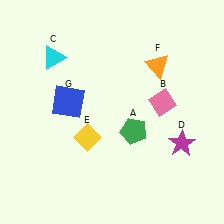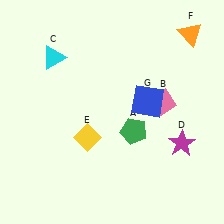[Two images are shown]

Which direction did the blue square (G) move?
The blue square (G) moved right.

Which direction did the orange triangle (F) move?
The orange triangle (F) moved right.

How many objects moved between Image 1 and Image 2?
2 objects moved between the two images.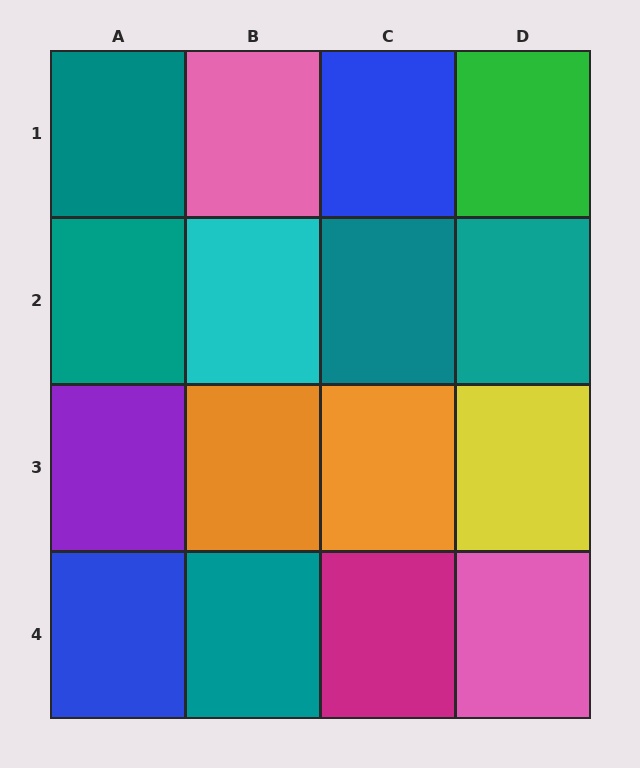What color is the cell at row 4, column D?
Pink.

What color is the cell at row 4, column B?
Teal.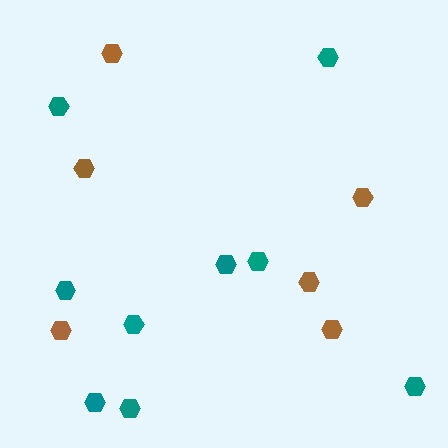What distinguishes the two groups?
There are 2 groups: one group of teal hexagons (9) and one group of brown hexagons (6).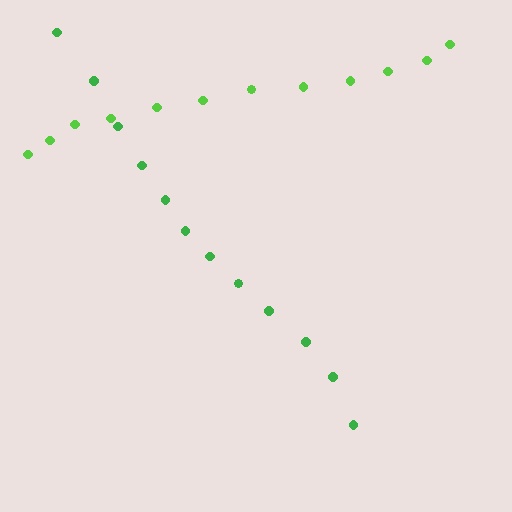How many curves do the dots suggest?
There are 2 distinct paths.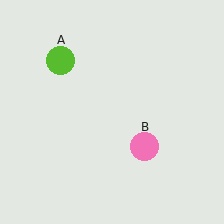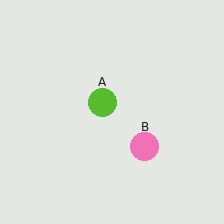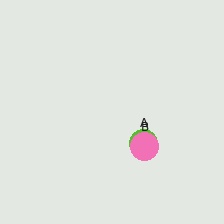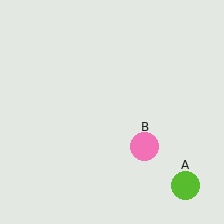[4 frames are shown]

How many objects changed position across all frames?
1 object changed position: lime circle (object A).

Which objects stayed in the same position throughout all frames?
Pink circle (object B) remained stationary.